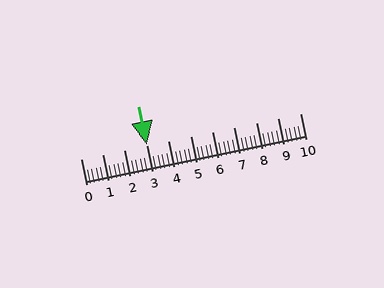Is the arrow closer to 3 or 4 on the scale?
The arrow is closer to 3.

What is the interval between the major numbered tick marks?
The major tick marks are spaced 1 units apart.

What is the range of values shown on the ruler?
The ruler shows values from 0 to 10.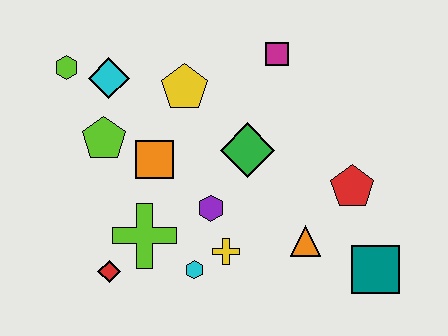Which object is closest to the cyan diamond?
The lime hexagon is closest to the cyan diamond.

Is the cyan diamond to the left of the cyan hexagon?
Yes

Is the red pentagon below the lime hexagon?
Yes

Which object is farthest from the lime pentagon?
The teal square is farthest from the lime pentagon.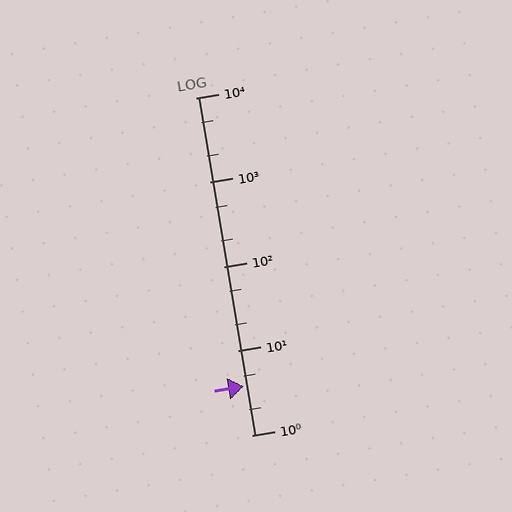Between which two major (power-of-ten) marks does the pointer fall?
The pointer is between 1 and 10.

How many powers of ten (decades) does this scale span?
The scale spans 4 decades, from 1 to 10000.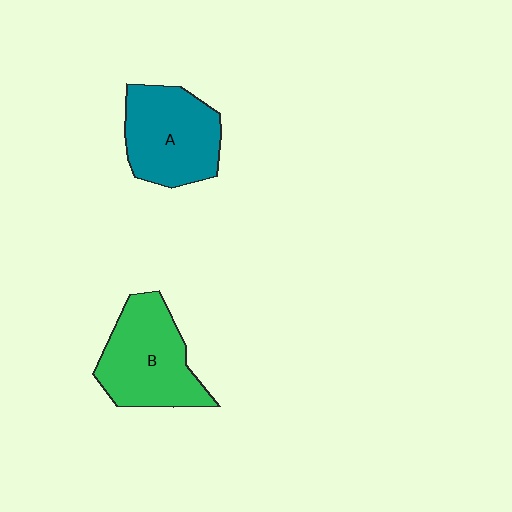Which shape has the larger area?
Shape B (green).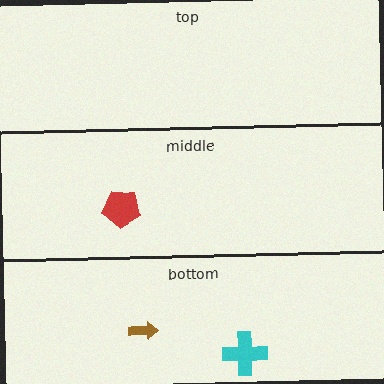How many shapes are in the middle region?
1.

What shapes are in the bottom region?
The cyan cross, the brown arrow.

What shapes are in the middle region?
The red pentagon.